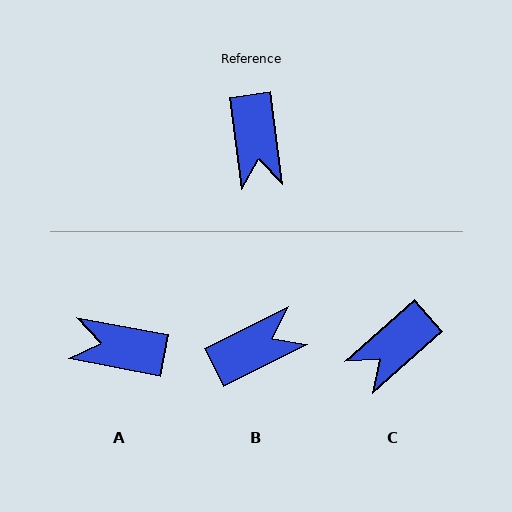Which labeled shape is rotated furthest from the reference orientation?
B, about 109 degrees away.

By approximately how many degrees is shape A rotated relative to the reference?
Approximately 108 degrees clockwise.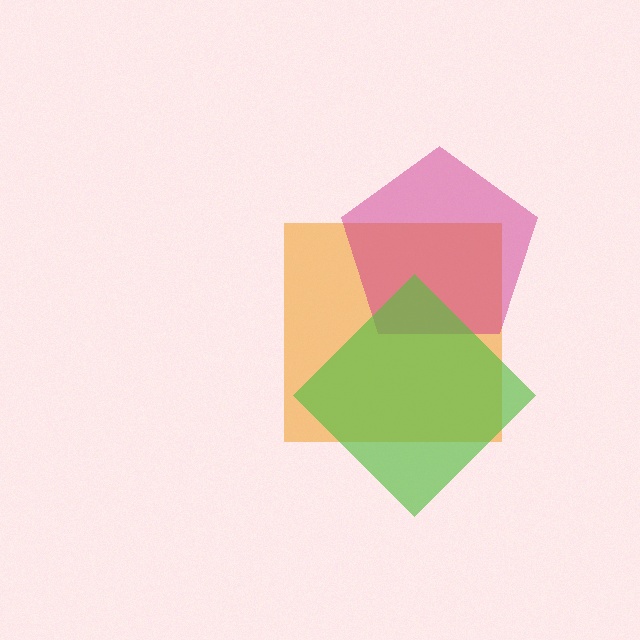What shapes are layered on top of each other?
The layered shapes are: an orange square, a magenta pentagon, a lime diamond.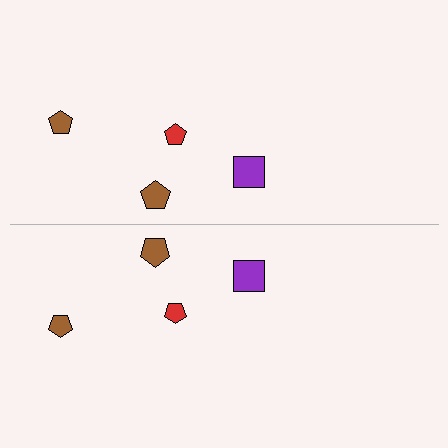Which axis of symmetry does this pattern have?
The pattern has a horizontal axis of symmetry running through the center of the image.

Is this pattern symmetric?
Yes, this pattern has bilateral (reflection) symmetry.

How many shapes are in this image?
There are 8 shapes in this image.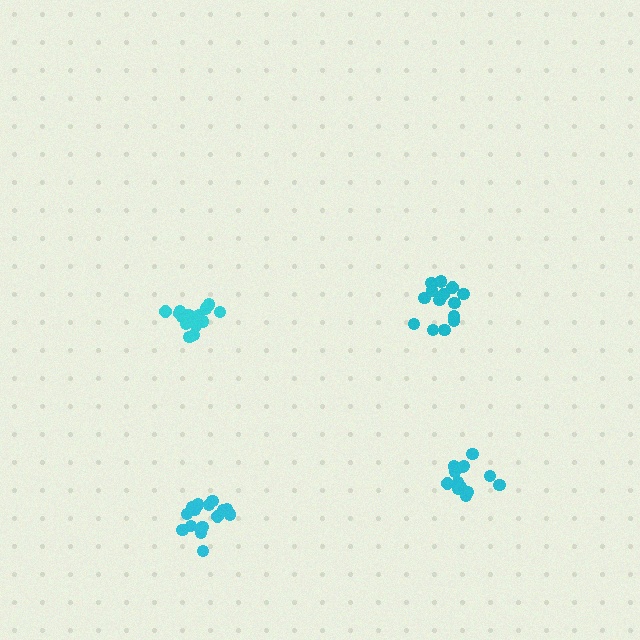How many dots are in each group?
Group 1: 15 dots, Group 2: 14 dots, Group 3: 16 dots, Group 4: 13 dots (58 total).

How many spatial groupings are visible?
There are 4 spatial groupings.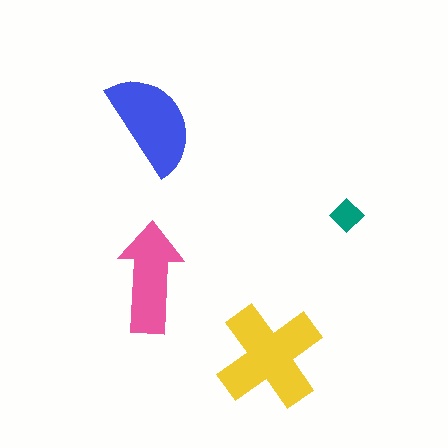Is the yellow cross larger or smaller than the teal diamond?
Larger.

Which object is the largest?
The yellow cross.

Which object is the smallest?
The teal diamond.